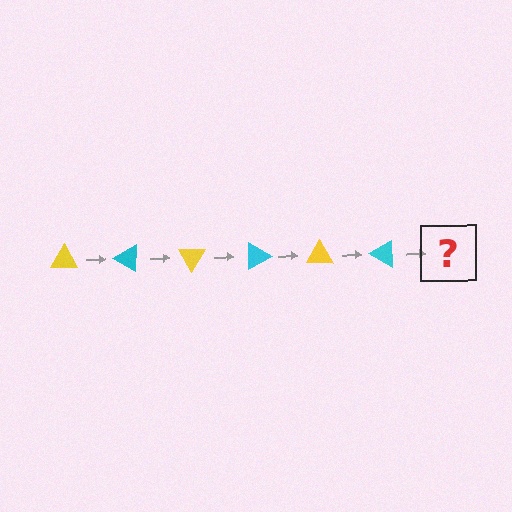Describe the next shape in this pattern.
It should be a yellow triangle, rotated 180 degrees from the start.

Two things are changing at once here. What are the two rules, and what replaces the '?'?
The two rules are that it rotates 30 degrees each step and the color cycles through yellow and cyan. The '?' should be a yellow triangle, rotated 180 degrees from the start.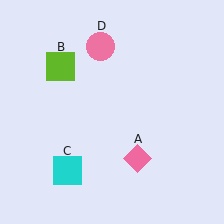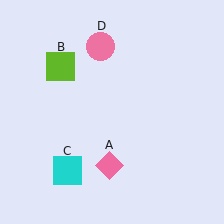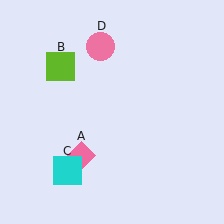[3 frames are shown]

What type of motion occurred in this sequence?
The pink diamond (object A) rotated clockwise around the center of the scene.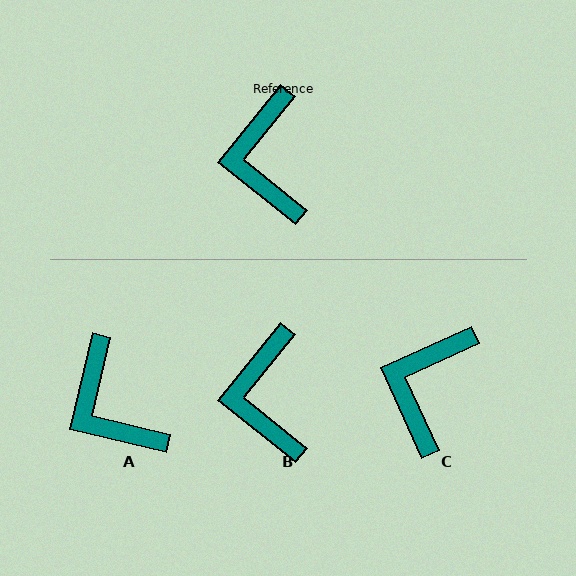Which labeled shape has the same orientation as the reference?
B.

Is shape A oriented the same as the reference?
No, it is off by about 26 degrees.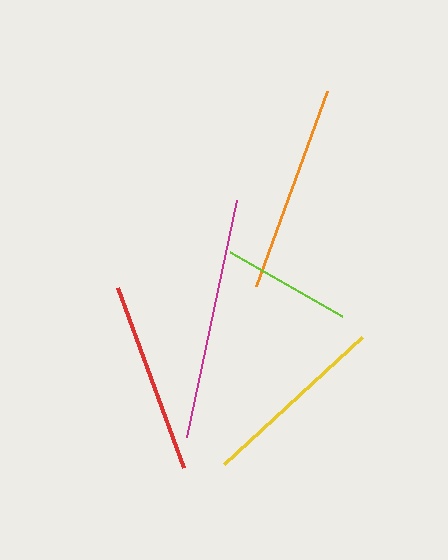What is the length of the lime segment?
The lime segment is approximately 128 pixels long.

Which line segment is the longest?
The magenta line is the longest at approximately 242 pixels.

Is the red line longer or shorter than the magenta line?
The magenta line is longer than the red line.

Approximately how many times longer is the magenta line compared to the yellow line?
The magenta line is approximately 1.3 times the length of the yellow line.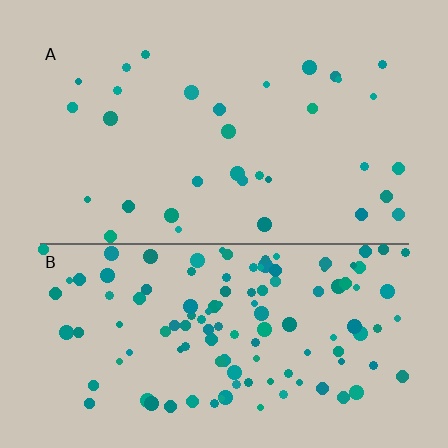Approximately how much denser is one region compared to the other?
Approximately 3.6× — region B over region A.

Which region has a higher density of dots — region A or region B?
B (the bottom).